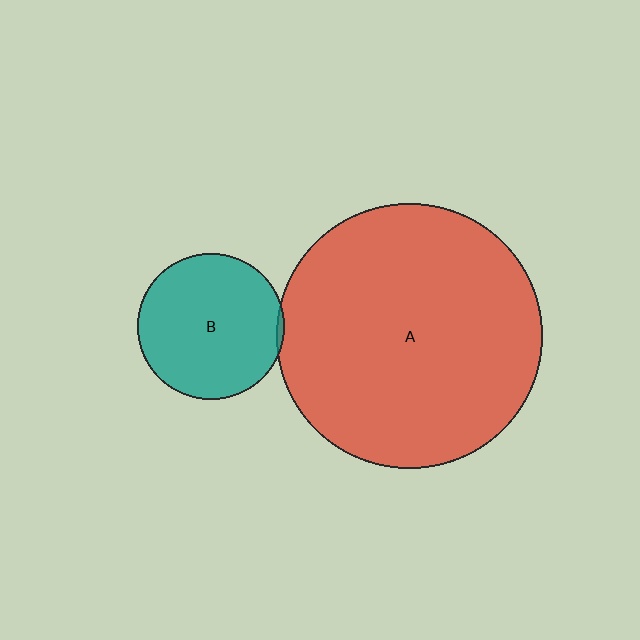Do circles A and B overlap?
Yes.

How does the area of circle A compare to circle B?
Approximately 3.3 times.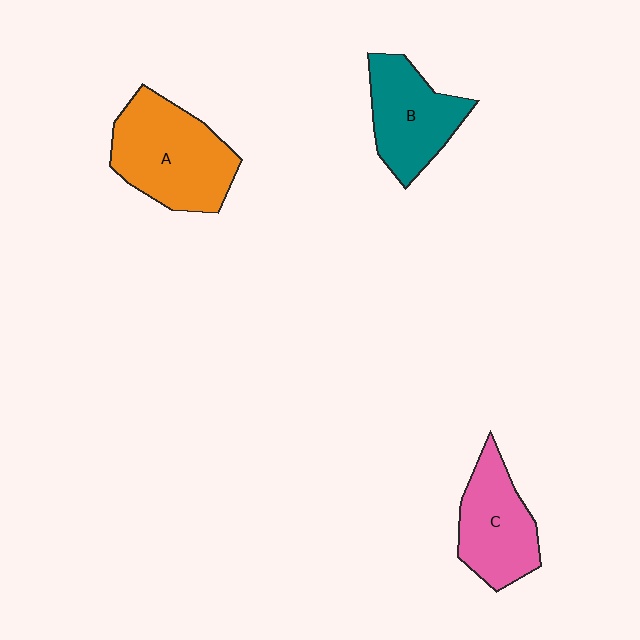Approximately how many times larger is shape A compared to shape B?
Approximately 1.3 times.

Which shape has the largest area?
Shape A (orange).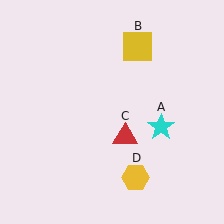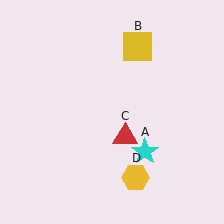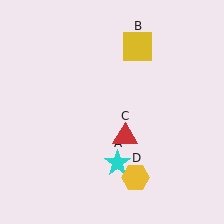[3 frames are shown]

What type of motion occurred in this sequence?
The cyan star (object A) rotated clockwise around the center of the scene.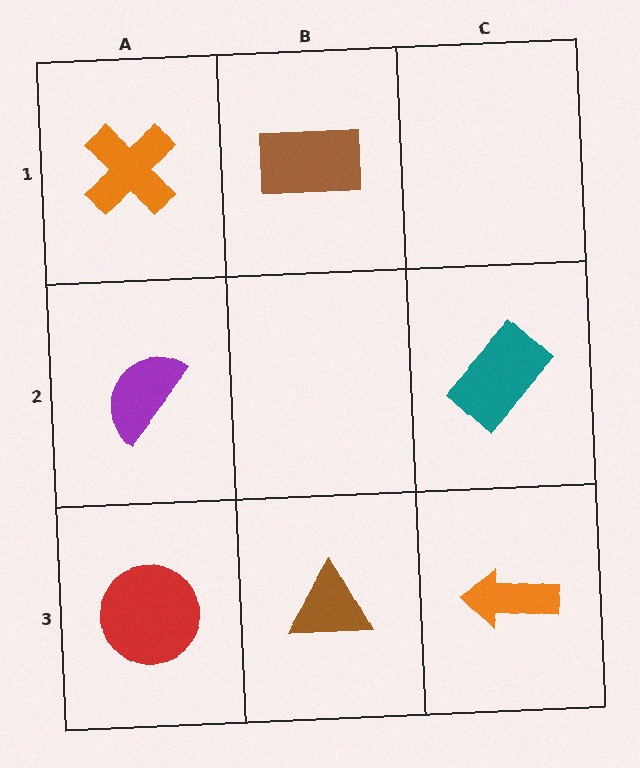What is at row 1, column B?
A brown rectangle.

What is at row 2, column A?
A purple semicircle.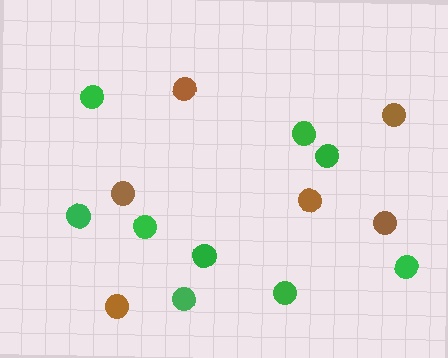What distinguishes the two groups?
There are 2 groups: one group of brown circles (6) and one group of green circles (9).